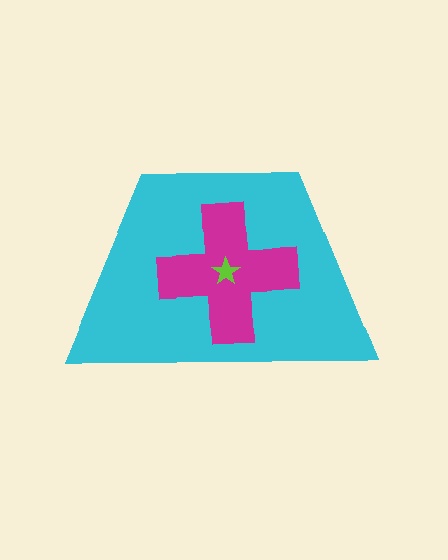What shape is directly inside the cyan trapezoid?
The magenta cross.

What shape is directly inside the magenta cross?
The lime star.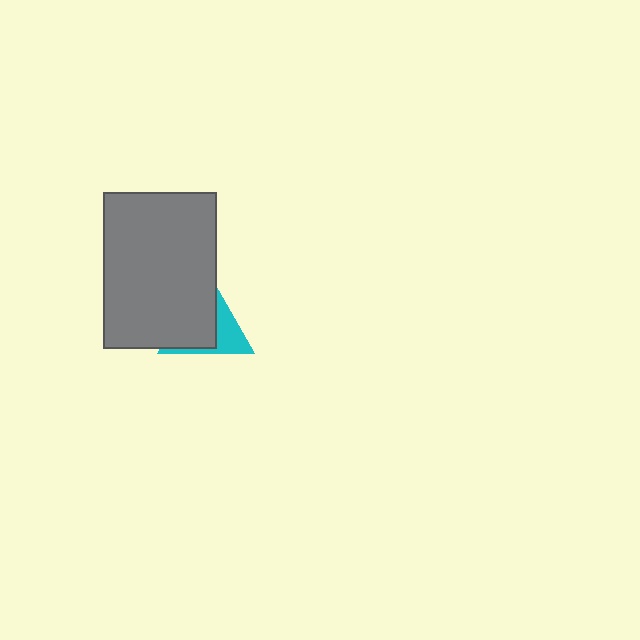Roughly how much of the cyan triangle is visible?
A small part of it is visible (roughly 35%).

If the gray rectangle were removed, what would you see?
You would see the complete cyan triangle.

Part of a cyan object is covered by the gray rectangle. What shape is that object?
It is a triangle.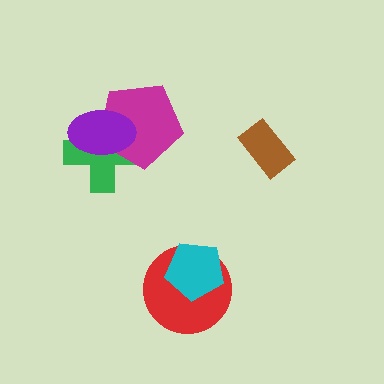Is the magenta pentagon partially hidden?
Yes, it is partially covered by another shape.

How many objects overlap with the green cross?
2 objects overlap with the green cross.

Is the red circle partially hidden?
Yes, it is partially covered by another shape.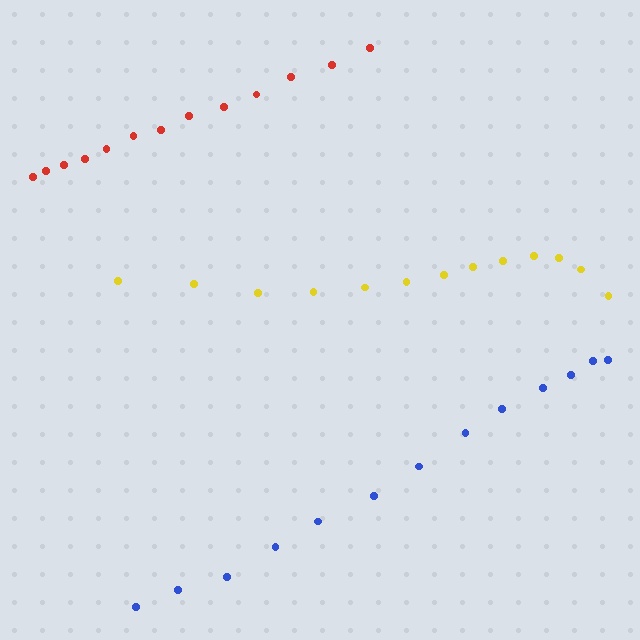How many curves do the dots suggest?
There are 3 distinct paths.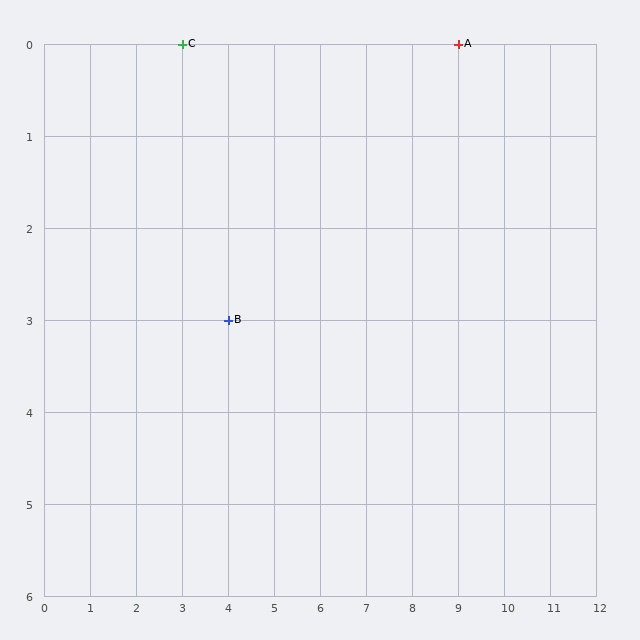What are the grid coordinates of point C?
Point C is at grid coordinates (3, 0).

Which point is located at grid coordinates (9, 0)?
Point A is at (9, 0).